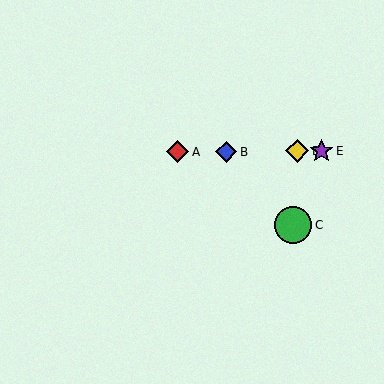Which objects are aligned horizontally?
Objects A, B, D, E are aligned horizontally.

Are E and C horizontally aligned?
No, E is at y≈151 and C is at y≈226.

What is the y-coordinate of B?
Object B is at y≈152.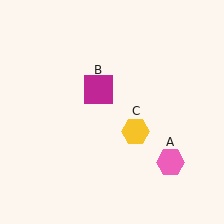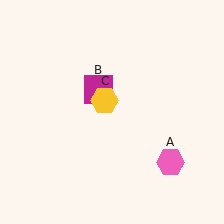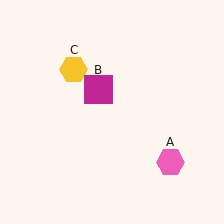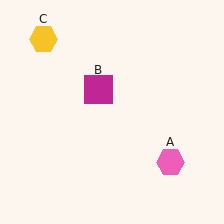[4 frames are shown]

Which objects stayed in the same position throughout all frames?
Pink hexagon (object A) and magenta square (object B) remained stationary.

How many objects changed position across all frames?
1 object changed position: yellow hexagon (object C).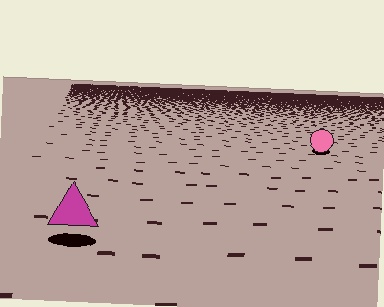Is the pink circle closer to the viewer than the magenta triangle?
No. The magenta triangle is closer — you can tell from the texture gradient: the ground texture is coarser near it.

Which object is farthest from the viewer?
The pink circle is farthest from the viewer. It appears smaller and the ground texture around it is denser.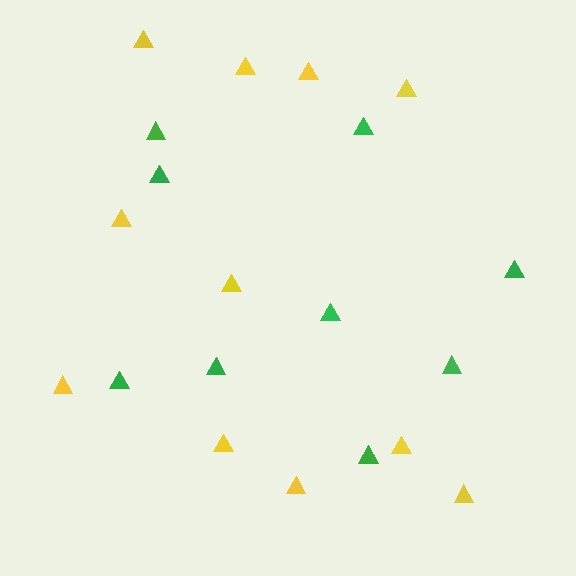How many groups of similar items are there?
There are 2 groups: one group of yellow triangles (11) and one group of green triangles (9).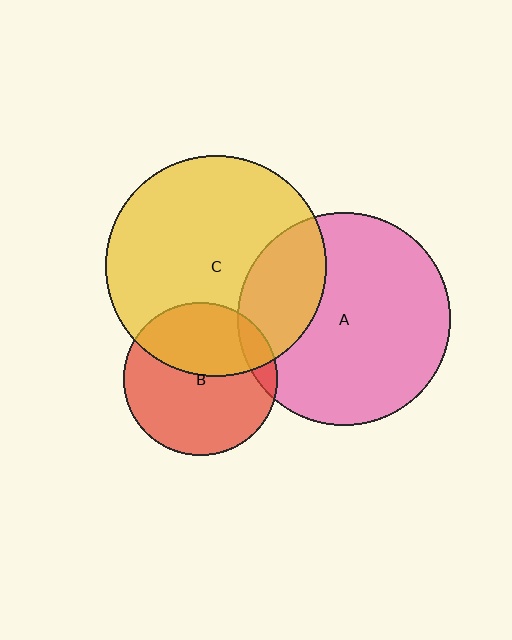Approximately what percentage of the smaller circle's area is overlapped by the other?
Approximately 40%.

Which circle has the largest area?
Circle C (yellow).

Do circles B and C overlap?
Yes.